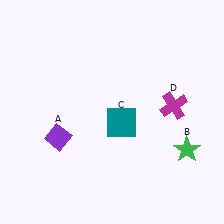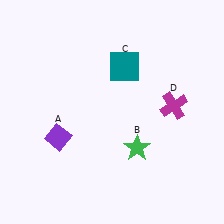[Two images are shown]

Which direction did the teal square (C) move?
The teal square (C) moved up.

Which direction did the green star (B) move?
The green star (B) moved left.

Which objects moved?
The objects that moved are: the green star (B), the teal square (C).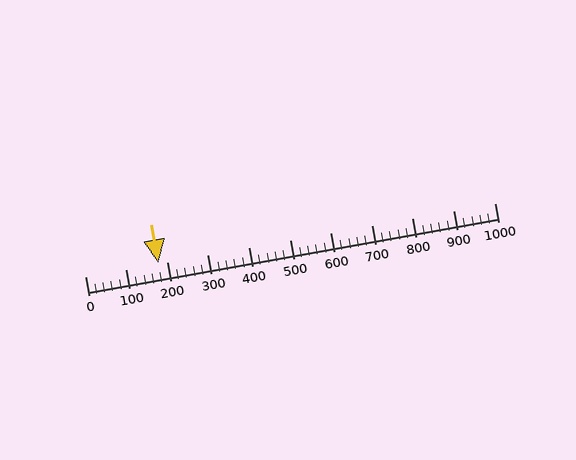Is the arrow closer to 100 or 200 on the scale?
The arrow is closer to 200.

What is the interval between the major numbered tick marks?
The major tick marks are spaced 100 units apart.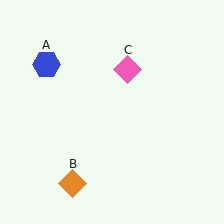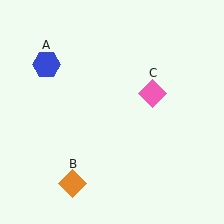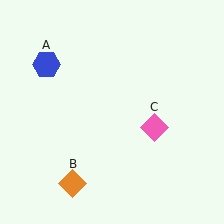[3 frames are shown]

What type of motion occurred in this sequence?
The pink diamond (object C) rotated clockwise around the center of the scene.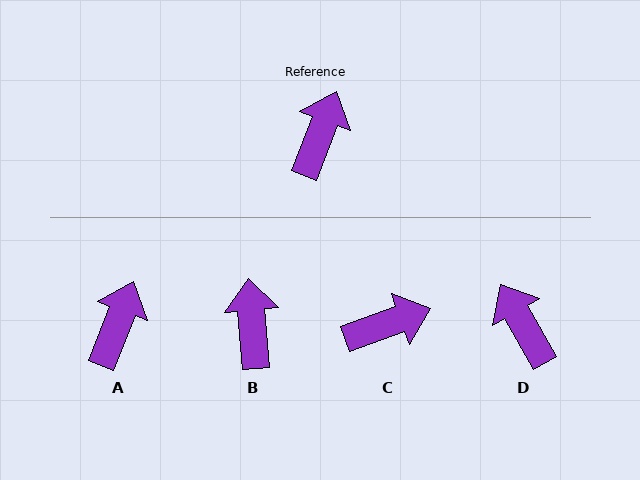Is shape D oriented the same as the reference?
No, it is off by about 51 degrees.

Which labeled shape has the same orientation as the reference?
A.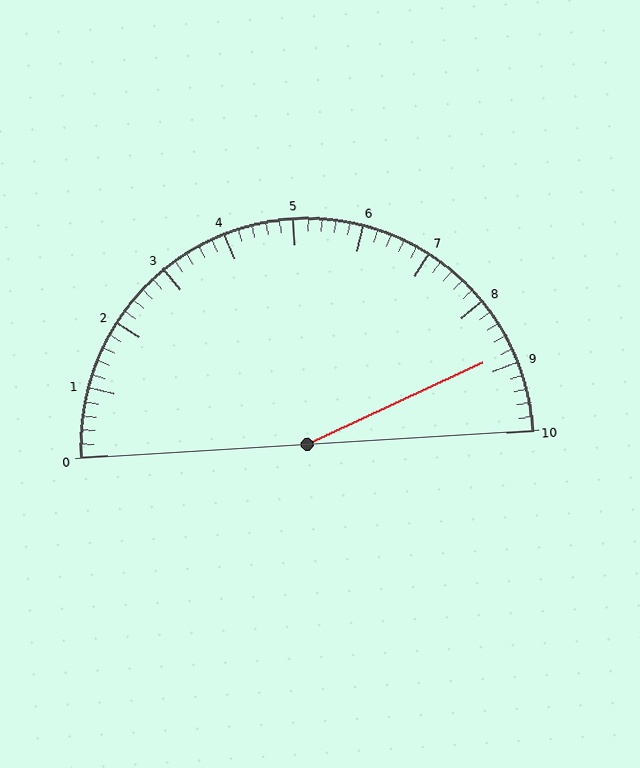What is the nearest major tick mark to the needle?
The nearest major tick mark is 9.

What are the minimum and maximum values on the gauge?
The gauge ranges from 0 to 10.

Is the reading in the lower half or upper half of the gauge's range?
The reading is in the upper half of the range (0 to 10).